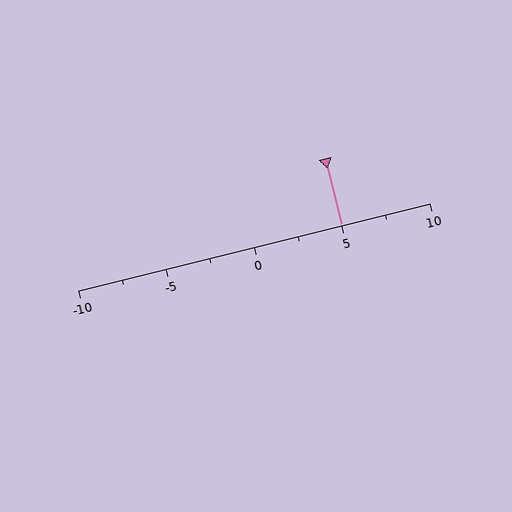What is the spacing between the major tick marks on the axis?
The major ticks are spaced 5 apart.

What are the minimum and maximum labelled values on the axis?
The axis runs from -10 to 10.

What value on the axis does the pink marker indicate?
The marker indicates approximately 5.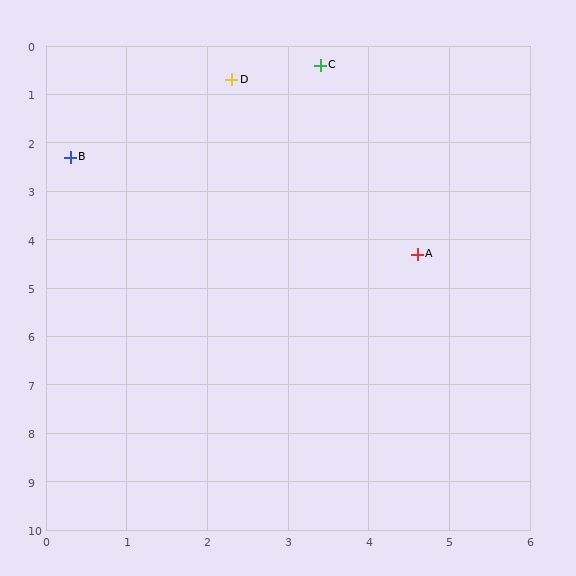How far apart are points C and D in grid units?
Points C and D are about 1.1 grid units apart.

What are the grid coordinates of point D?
Point D is at approximately (2.3, 0.7).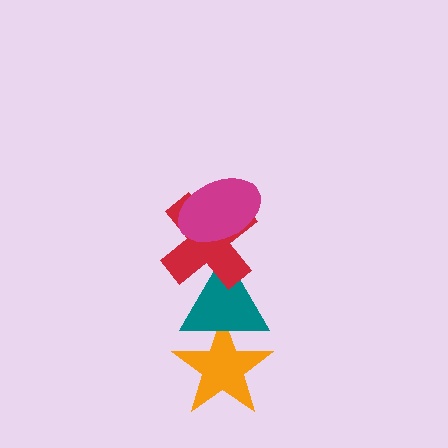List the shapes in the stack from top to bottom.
From top to bottom: the magenta ellipse, the red cross, the teal triangle, the orange star.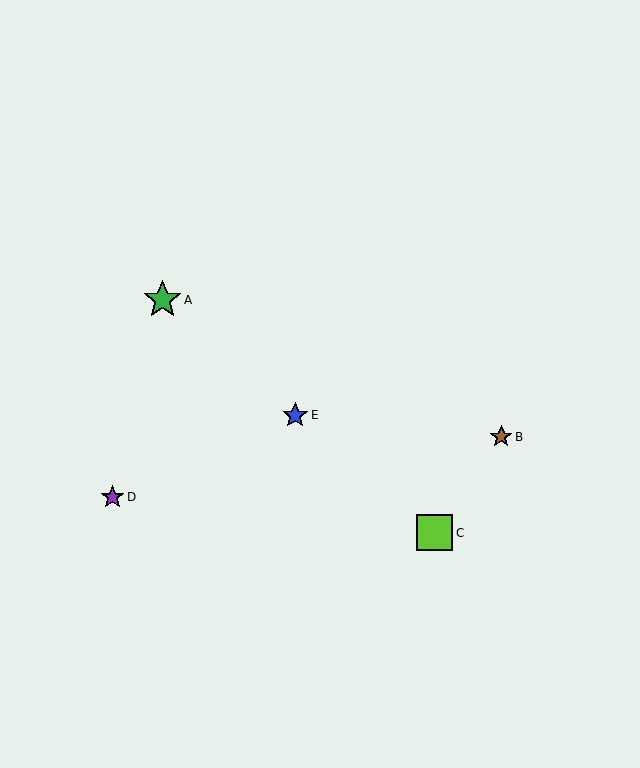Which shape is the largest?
The green star (labeled A) is the largest.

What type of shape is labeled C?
Shape C is a lime square.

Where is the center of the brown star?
The center of the brown star is at (501, 437).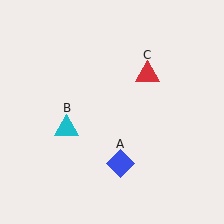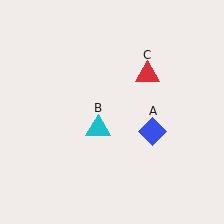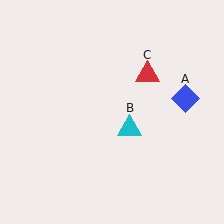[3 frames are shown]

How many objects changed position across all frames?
2 objects changed position: blue diamond (object A), cyan triangle (object B).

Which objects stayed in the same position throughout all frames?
Red triangle (object C) remained stationary.